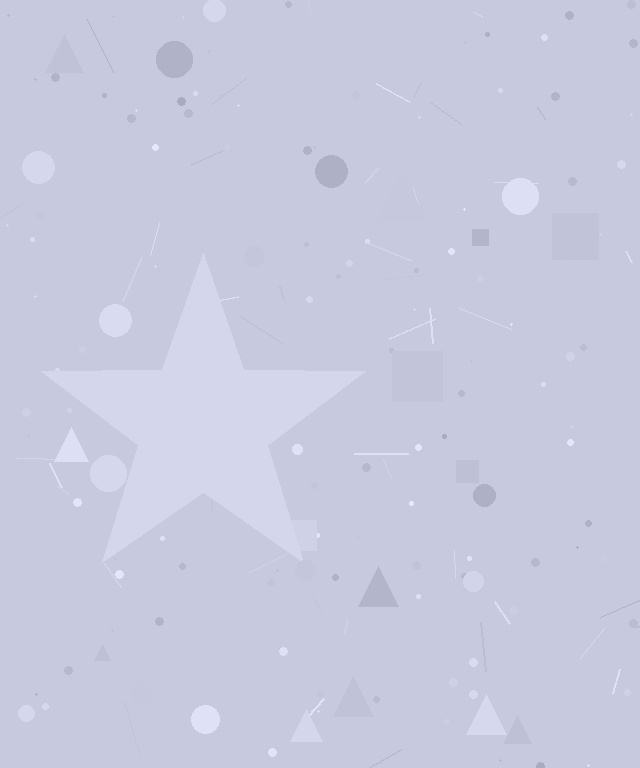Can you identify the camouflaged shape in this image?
The camouflaged shape is a star.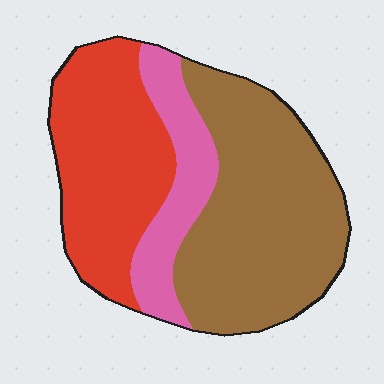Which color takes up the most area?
Brown, at roughly 50%.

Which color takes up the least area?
Pink, at roughly 15%.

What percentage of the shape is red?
Red takes up about one third (1/3) of the shape.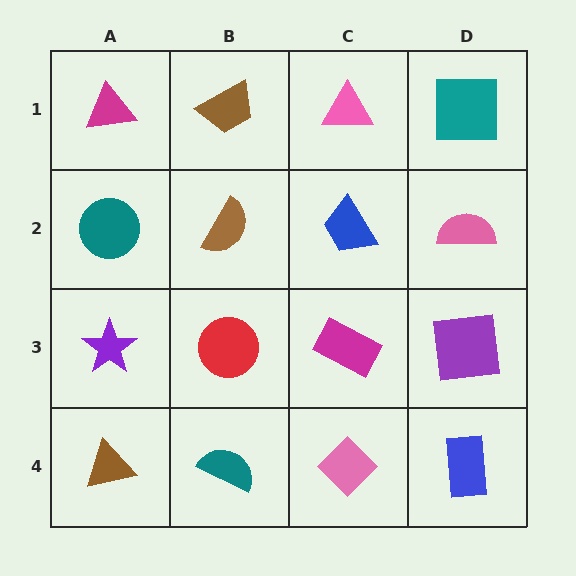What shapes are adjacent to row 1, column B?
A brown semicircle (row 2, column B), a magenta triangle (row 1, column A), a pink triangle (row 1, column C).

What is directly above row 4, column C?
A magenta rectangle.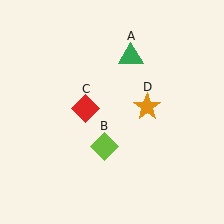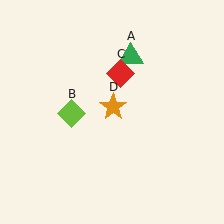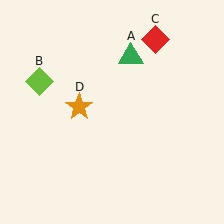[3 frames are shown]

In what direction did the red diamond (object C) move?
The red diamond (object C) moved up and to the right.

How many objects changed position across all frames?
3 objects changed position: lime diamond (object B), red diamond (object C), orange star (object D).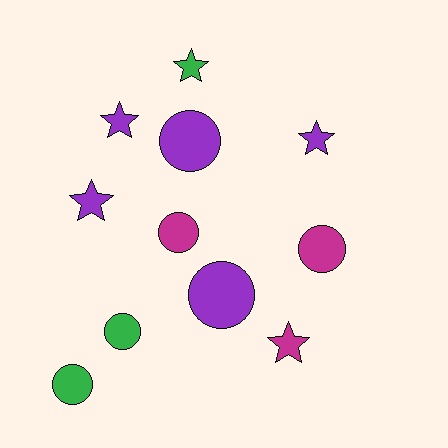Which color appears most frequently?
Purple, with 5 objects.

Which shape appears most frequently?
Circle, with 6 objects.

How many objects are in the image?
There are 11 objects.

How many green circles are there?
There are 2 green circles.